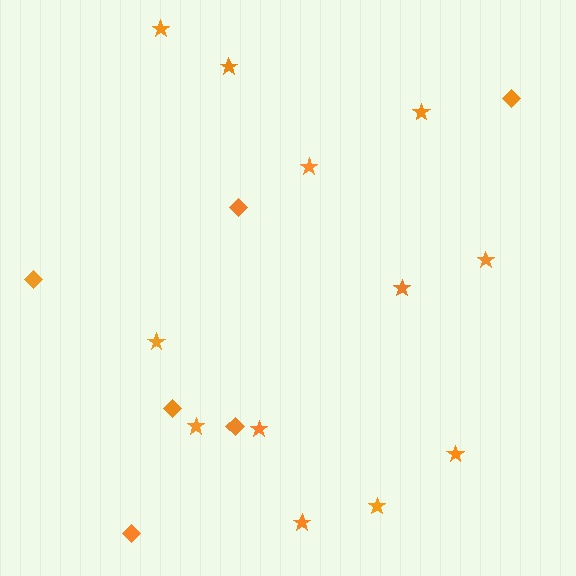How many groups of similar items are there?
There are 2 groups: one group of stars (12) and one group of diamonds (6).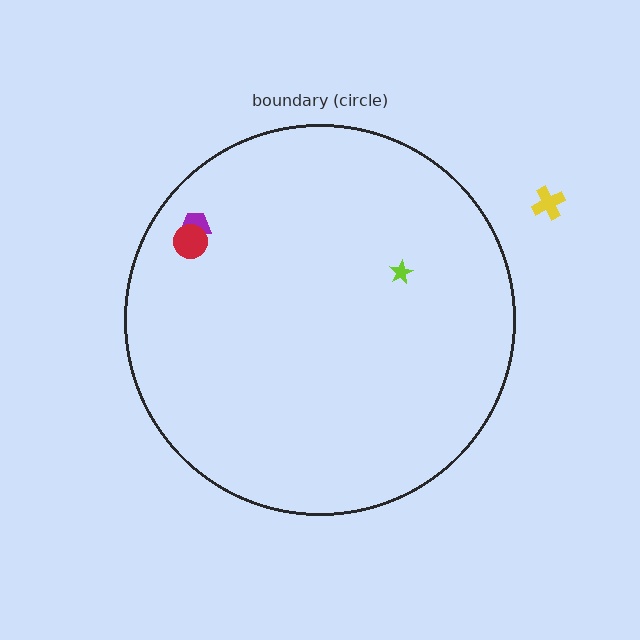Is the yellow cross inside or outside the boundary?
Outside.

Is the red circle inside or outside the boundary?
Inside.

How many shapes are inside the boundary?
3 inside, 1 outside.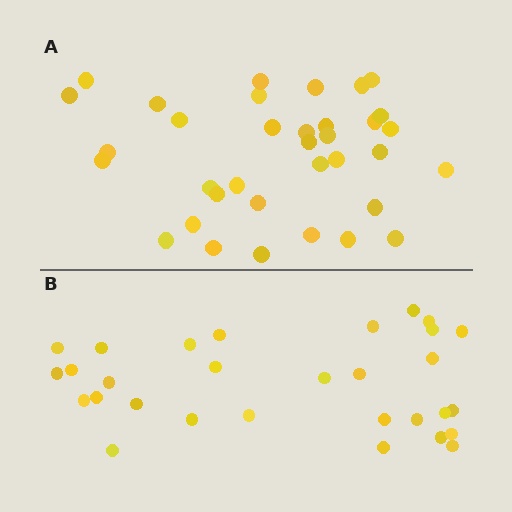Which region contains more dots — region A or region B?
Region A (the top region) has more dots.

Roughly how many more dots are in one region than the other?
Region A has about 5 more dots than region B.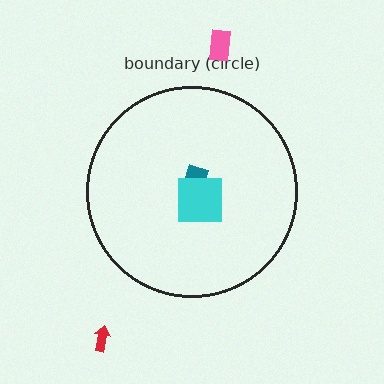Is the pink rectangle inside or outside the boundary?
Outside.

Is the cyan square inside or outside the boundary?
Inside.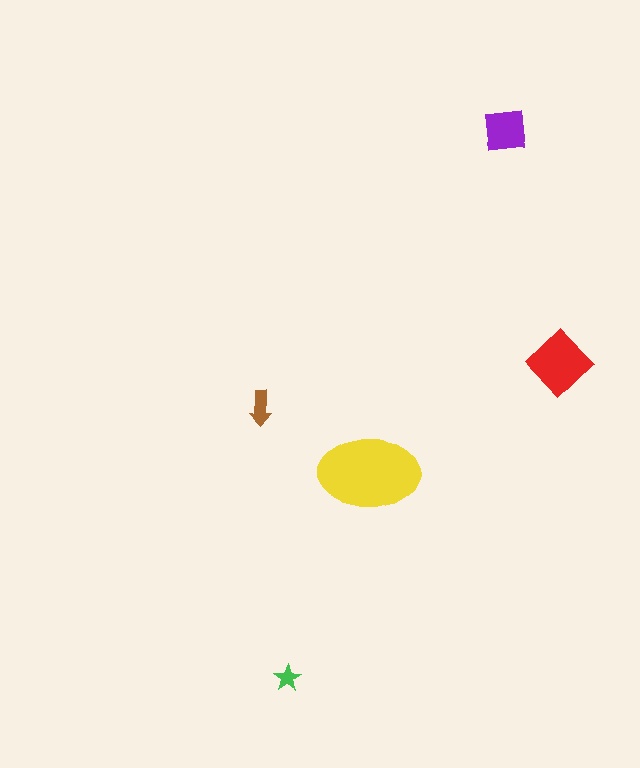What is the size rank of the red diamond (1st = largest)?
2nd.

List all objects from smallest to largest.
The green star, the brown arrow, the purple square, the red diamond, the yellow ellipse.